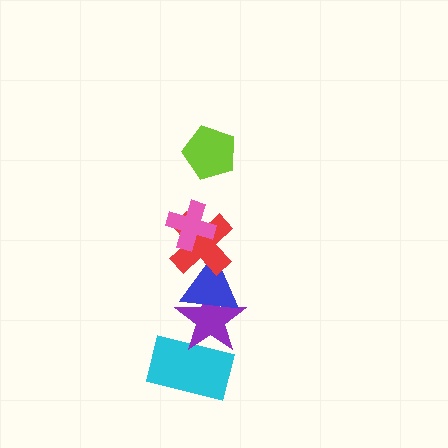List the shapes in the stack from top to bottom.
From top to bottom: the lime pentagon, the pink cross, the red cross, the blue triangle, the purple star, the cyan rectangle.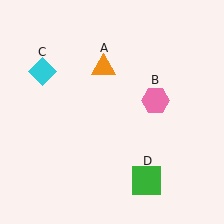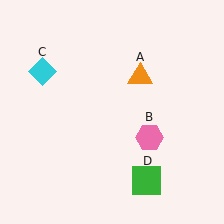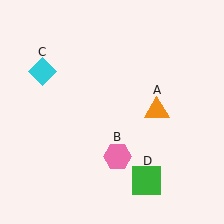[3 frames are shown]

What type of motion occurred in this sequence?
The orange triangle (object A), pink hexagon (object B) rotated clockwise around the center of the scene.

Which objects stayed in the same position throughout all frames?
Cyan diamond (object C) and green square (object D) remained stationary.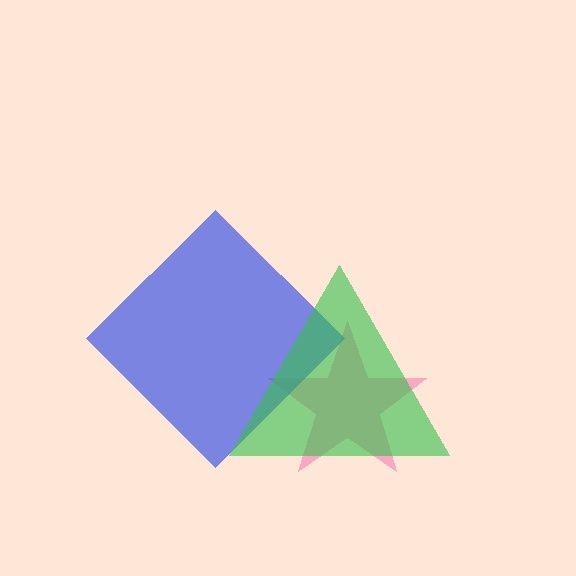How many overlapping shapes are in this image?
There are 3 overlapping shapes in the image.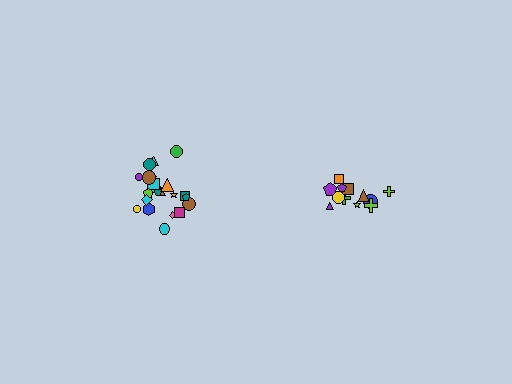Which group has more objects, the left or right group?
The left group.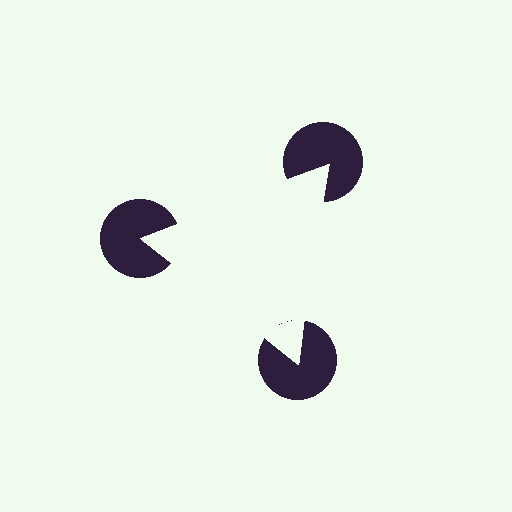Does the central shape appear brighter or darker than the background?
It typically appears slightly brighter than the background, even though no actual brightness change is drawn.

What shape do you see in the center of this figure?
An illusory triangle — its edges are inferred from the aligned wedge cuts in the pac-man discs, not physically drawn.